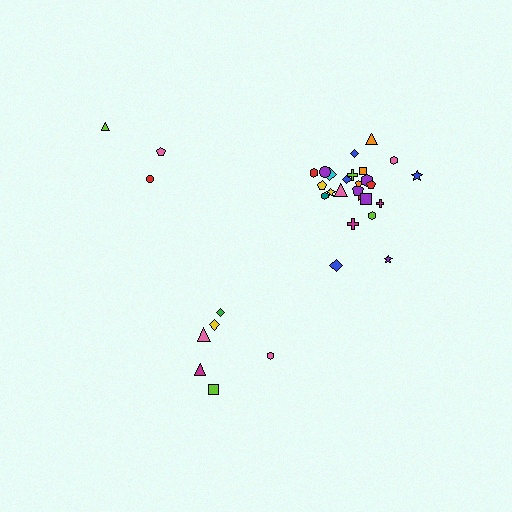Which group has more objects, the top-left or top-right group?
The top-right group.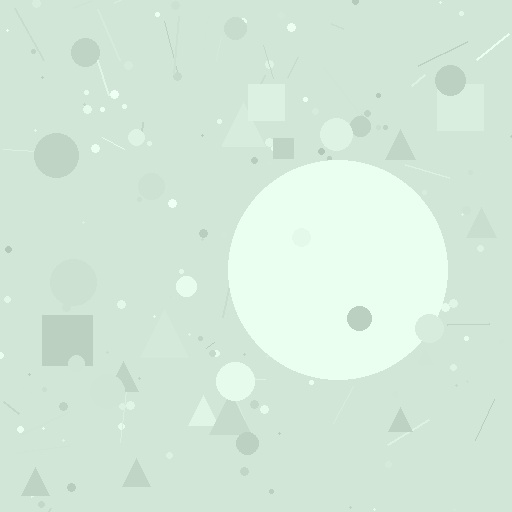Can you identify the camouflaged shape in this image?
The camouflaged shape is a circle.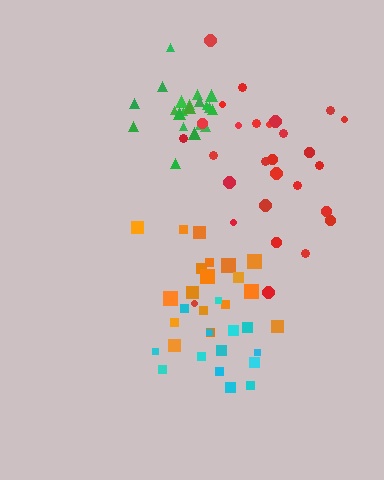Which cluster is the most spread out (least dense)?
Orange.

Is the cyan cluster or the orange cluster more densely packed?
Cyan.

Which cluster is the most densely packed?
Green.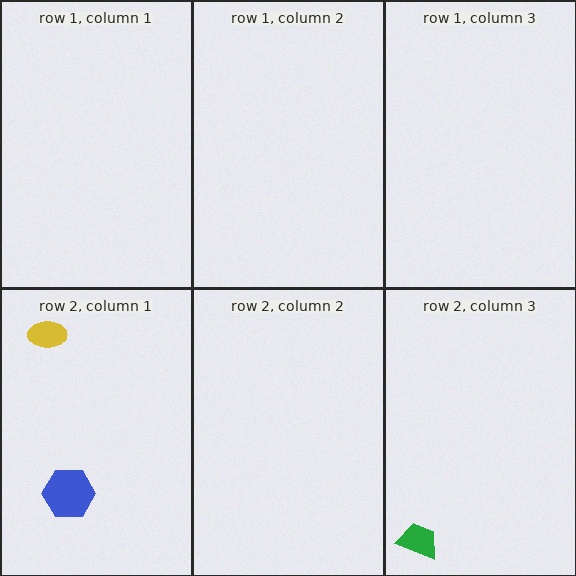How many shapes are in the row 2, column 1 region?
2.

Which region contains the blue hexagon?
The row 2, column 1 region.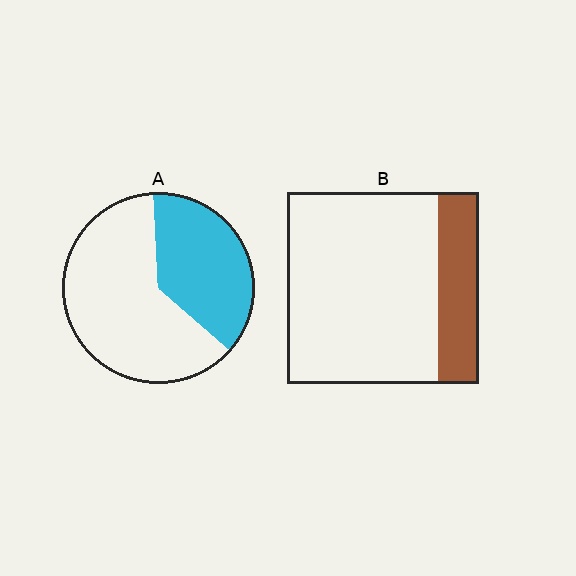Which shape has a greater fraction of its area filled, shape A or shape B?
Shape A.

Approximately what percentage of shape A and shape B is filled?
A is approximately 40% and B is approximately 20%.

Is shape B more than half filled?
No.